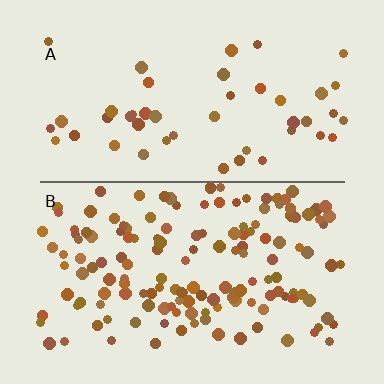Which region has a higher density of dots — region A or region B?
B (the bottom).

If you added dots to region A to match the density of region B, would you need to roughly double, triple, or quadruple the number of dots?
Approximately triple.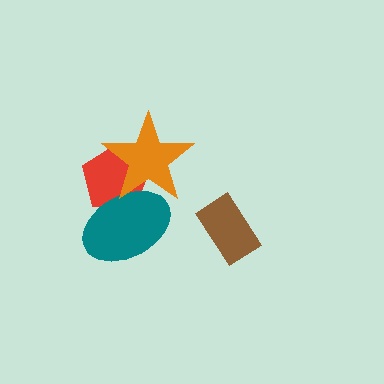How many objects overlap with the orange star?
2 objects overlap with the orange star.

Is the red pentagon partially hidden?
Yes, it is partially covered by another shape.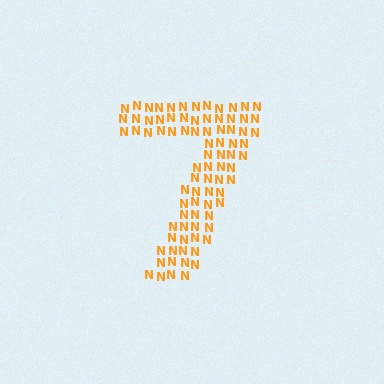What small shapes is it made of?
It is made of small letter N's.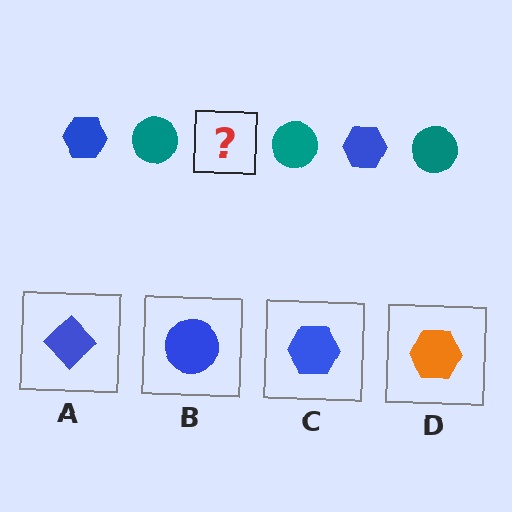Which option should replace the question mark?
Option C.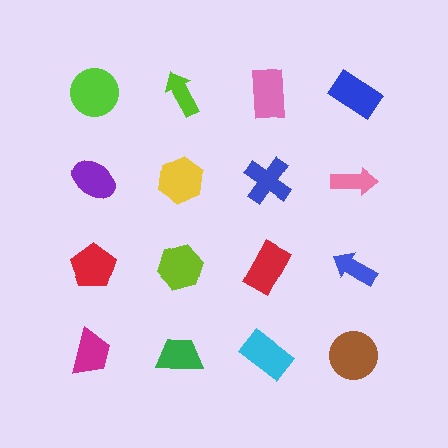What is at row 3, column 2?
A lime hexagon.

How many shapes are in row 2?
4 shapes.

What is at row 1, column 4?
A blue rectangle.